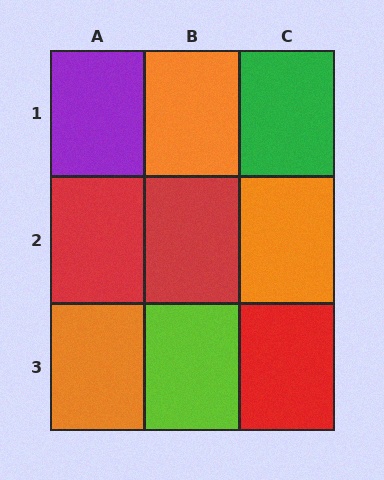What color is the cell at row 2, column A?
Red.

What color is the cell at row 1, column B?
Orange.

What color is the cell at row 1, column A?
Purple.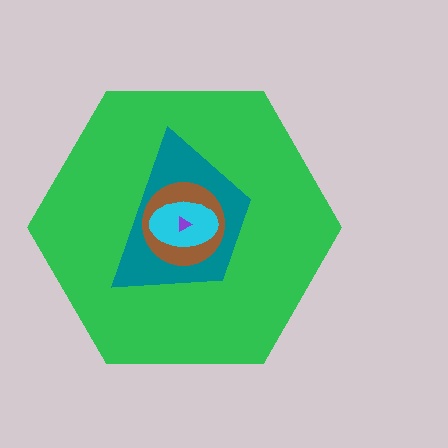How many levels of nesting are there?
5.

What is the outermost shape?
The green hexagon.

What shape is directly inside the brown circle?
The cyan ellipse.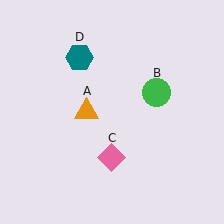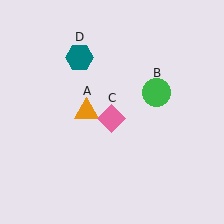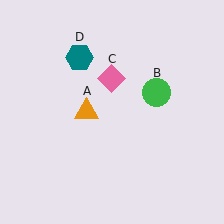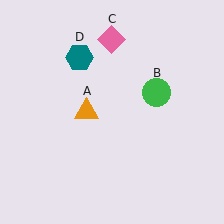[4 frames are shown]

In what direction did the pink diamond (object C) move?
The pink diamond (object C) moved up.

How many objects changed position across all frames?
1 object changed position: pink diamond (object C).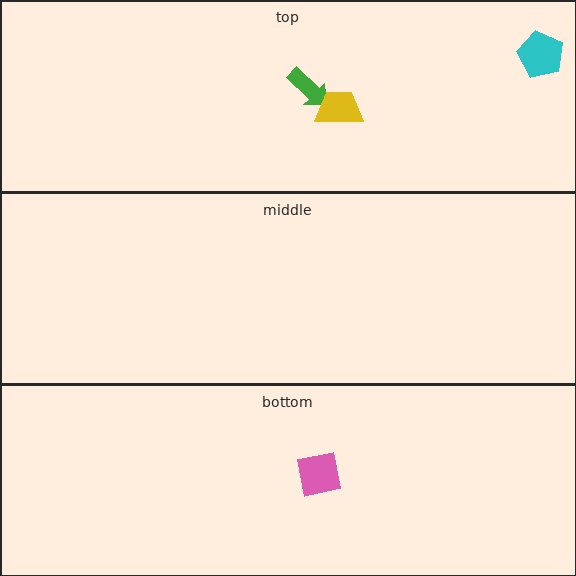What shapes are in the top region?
The green arrow, the yellow trapezoid, the cyan pentagon.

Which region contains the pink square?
The bottom region.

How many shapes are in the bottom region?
1.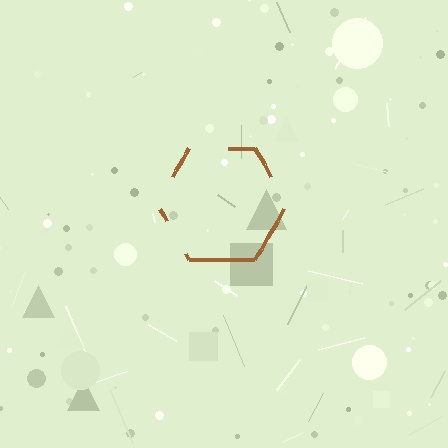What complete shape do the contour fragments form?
The contour fragments form a hexagon.